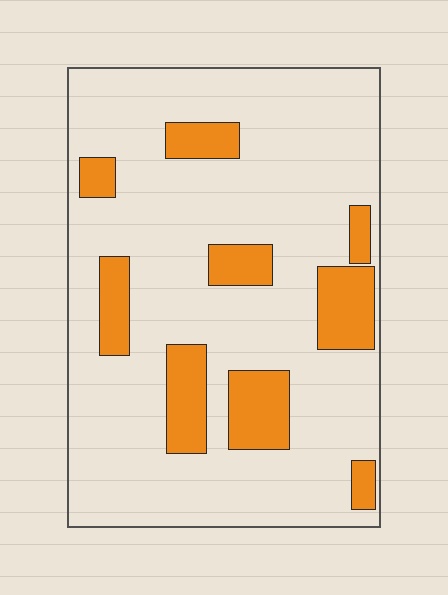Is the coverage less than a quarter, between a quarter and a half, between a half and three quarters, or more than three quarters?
Less than a quarter.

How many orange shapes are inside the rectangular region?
9.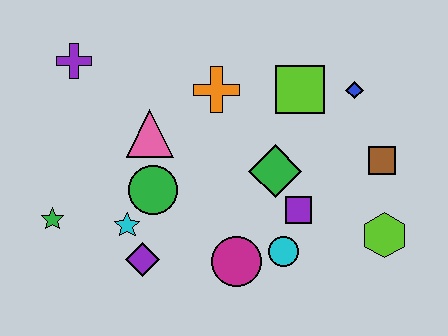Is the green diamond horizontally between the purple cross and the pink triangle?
No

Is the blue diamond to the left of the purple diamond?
No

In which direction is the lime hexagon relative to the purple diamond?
The lime hexagon is to the right of the purple diamond.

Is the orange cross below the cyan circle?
No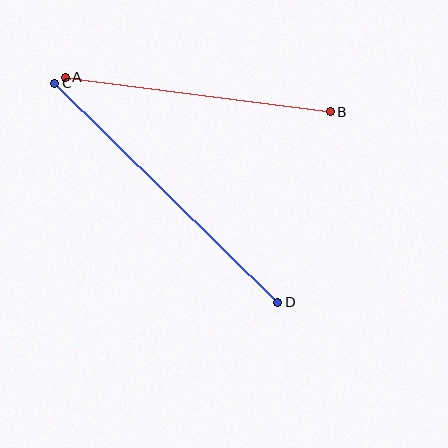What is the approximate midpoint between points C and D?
The midpoint is at approximately (166, 193) pixels.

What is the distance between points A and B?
The distance is approximately 267 pixels.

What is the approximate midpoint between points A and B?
The midpoint is at approximately (198, 95) pixels.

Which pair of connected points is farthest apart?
Points C and D are farthest apart.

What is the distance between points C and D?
The distance is approximately 312 pixels.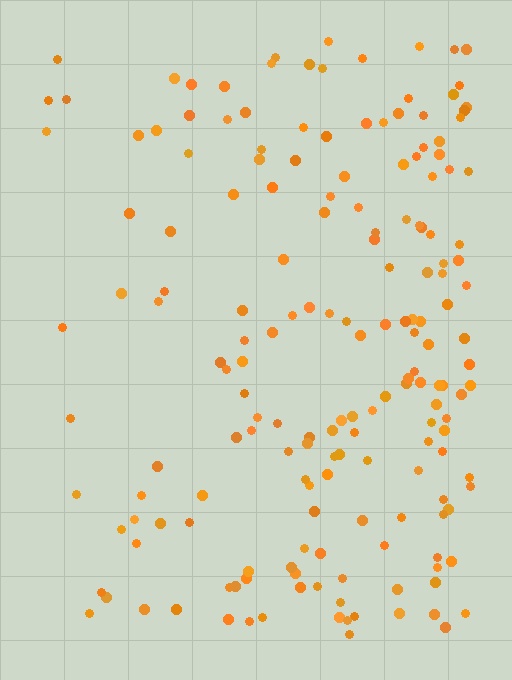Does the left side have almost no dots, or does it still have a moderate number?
Still a moderate number, just noticeably fewer than the right.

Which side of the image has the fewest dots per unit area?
The left.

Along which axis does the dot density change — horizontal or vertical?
Horizontal.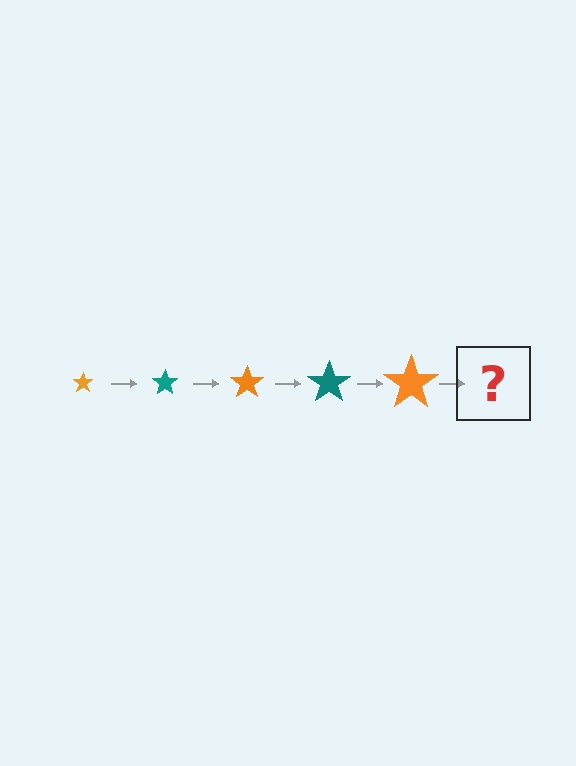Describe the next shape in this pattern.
It should be a teal star, larger than the previous one.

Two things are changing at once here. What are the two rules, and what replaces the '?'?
The two rules are that the star grows larger each step and the color cycles through orange and teal. The '?' should be a teal star, larger than the previous one.